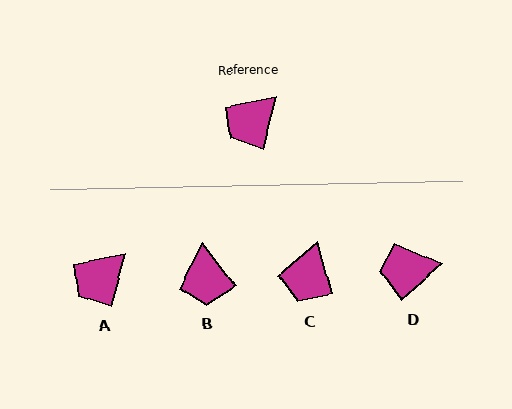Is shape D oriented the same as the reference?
No, it is off by about 34 degrees.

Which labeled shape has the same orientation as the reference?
A.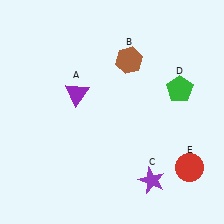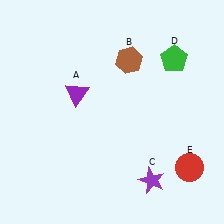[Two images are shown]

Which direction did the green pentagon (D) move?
The green pentagon (D) moved up.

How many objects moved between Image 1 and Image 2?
1 object moved between the two images.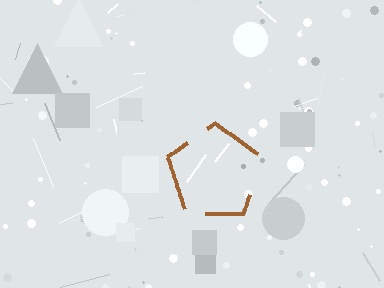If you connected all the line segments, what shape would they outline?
They would outline a pentagon.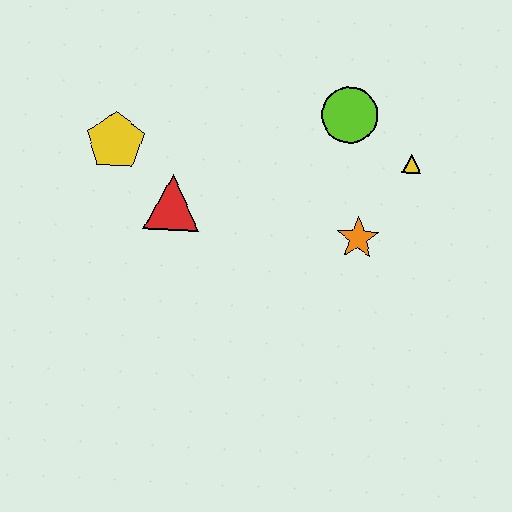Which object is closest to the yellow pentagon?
The red triangle is closest to the yellow pentagon.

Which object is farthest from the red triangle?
The yellow triangle is farthest from the red triangle.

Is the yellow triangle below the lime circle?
Yes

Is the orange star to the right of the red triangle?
Yes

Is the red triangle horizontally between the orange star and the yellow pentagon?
Yes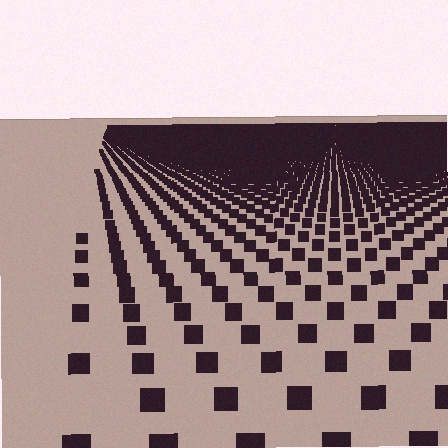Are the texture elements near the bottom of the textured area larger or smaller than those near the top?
Larger. Near the bottom, elements are closer to the viewer and appear at a bigger on-screen size.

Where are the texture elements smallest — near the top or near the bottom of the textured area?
Near the top.